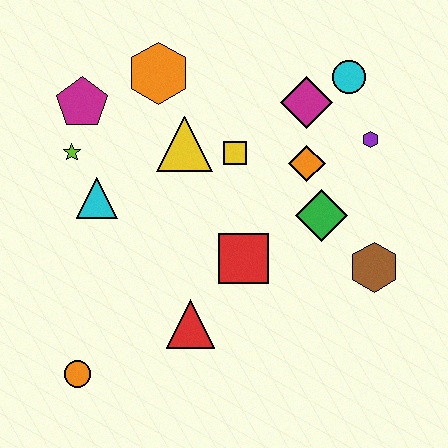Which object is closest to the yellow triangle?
The yellow square is closest to the yellow triangle.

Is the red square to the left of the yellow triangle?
No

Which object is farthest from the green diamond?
The orange circle is farthest from the green diamond.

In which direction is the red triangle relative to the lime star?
The red triangle is below the lime star.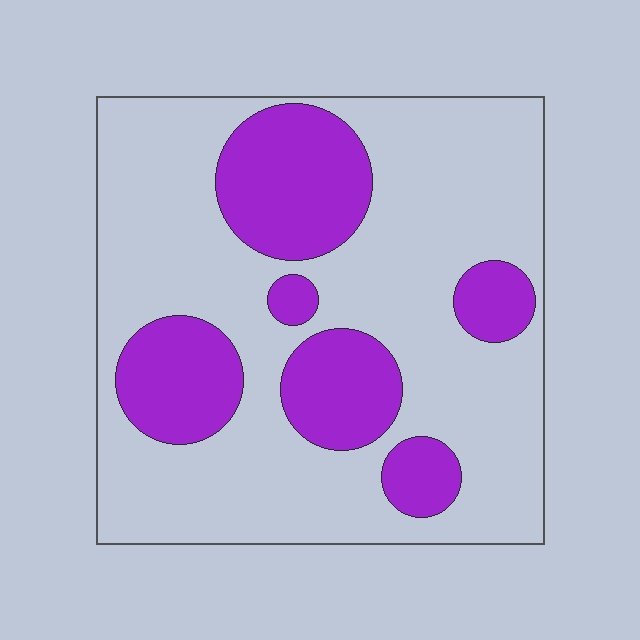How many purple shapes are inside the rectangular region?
6.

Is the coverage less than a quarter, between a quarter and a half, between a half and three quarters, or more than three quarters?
Between a quarter and a half.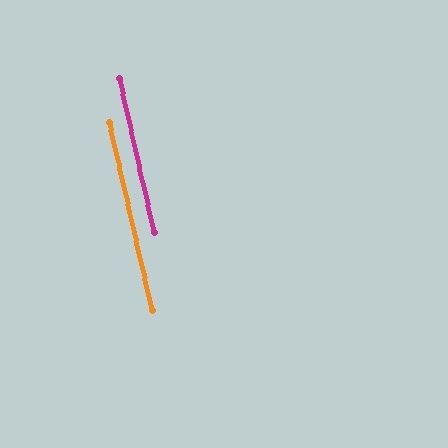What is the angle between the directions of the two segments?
Approximately 0 degrees.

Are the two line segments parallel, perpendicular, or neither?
Parallel — their directions differ by only 0.1°.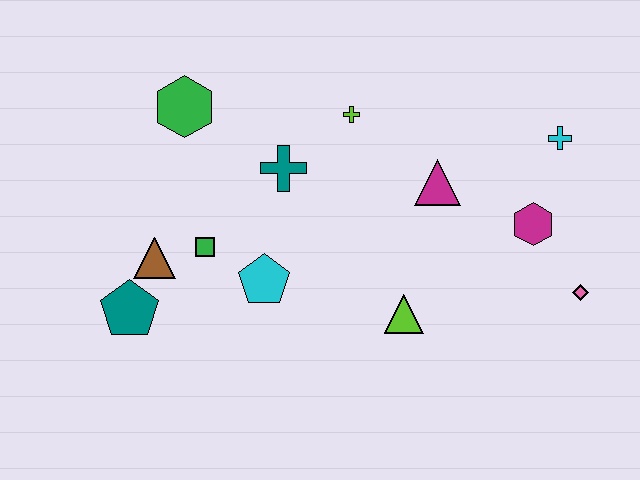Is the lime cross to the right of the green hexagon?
Yes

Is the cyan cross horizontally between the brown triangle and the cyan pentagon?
No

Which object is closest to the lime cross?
The teal cross is closest to the lime cross.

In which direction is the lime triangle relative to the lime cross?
The lime triangle is below the lime cross.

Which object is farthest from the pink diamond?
The teal pentagon is farthest from the pink diamond.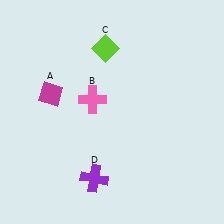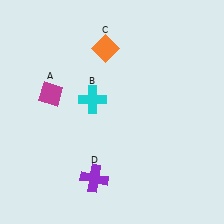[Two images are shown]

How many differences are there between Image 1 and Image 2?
There are 2 differences between the two images.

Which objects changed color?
B changed from pink to cyan. C changed from lime to orange.